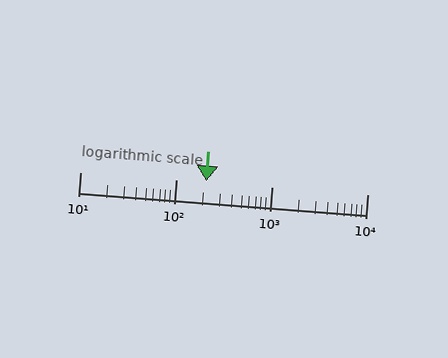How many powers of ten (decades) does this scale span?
The scale spans 3 decades, from 10 to 10000.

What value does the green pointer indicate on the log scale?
The pointer indicates approximately 210.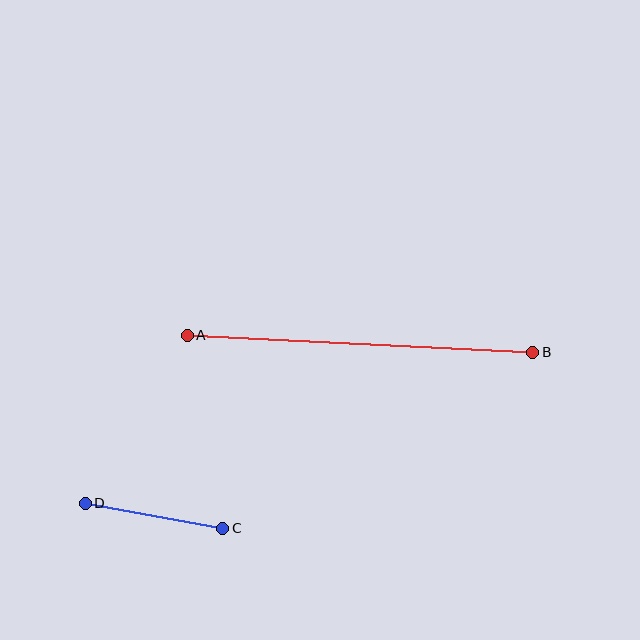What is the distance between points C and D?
The distance is approximately 140 pixels.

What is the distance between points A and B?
The distance is approximately 346 pixels.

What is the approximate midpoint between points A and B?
The midpoint is at approximately (360, 344) pixels.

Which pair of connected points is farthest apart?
Points A and B are farthest apart.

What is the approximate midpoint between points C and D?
The midpoint is at approximately (154, 516) pixels.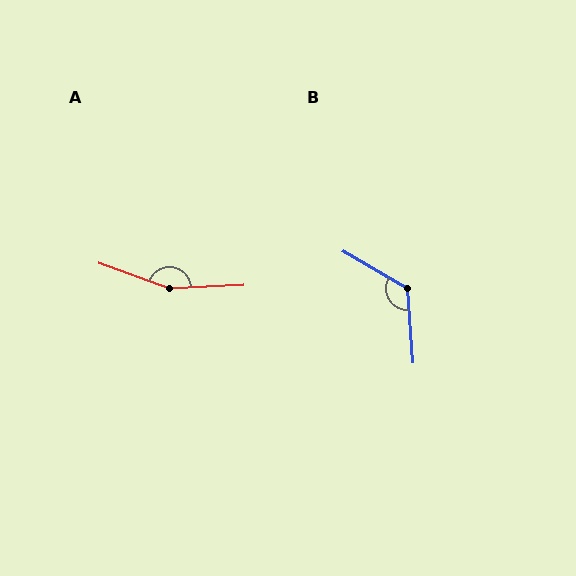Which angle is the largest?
A, at approximately 157 degrees.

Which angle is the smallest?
B, at approximately 124 degrees.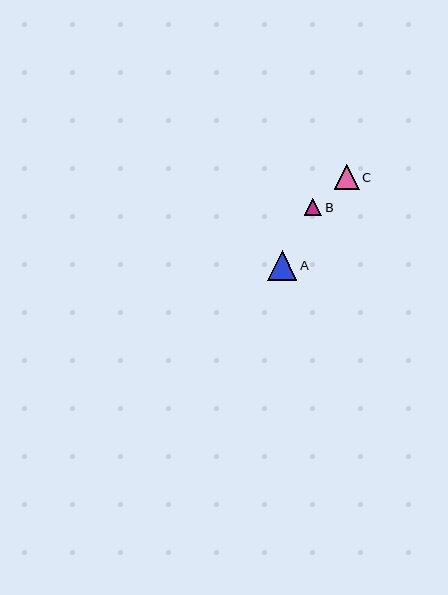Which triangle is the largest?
Triangle A is the largest with a size of approximately 29 pixels.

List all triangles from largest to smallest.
From largest to smallest: A, C, B.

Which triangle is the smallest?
Triangle B is the smallest with a size of approximately 17 pixels.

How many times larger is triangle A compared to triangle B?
Triangle A is approximately 1.7 times the size of triangle B.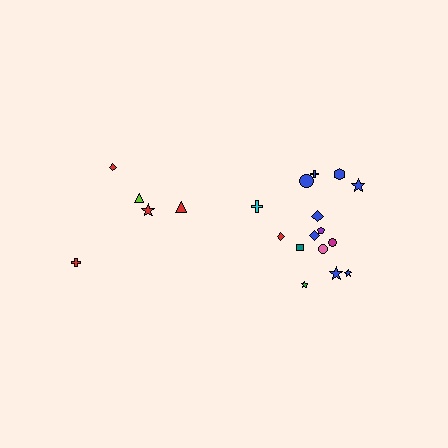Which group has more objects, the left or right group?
The right group.